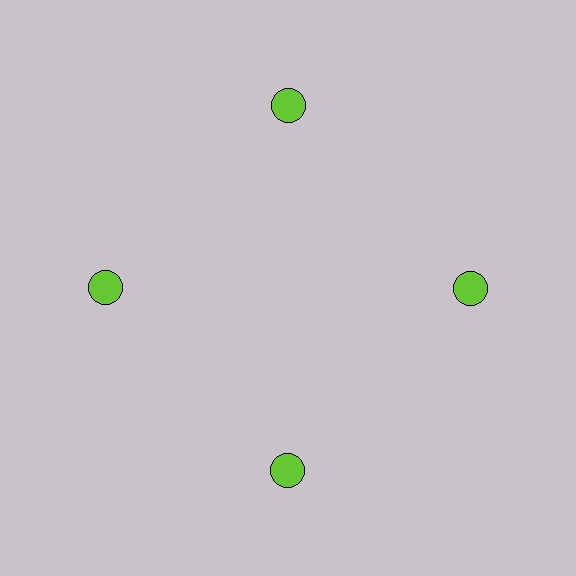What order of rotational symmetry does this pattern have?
This pattern has 4-fold rotational symmetry.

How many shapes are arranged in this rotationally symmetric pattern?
There are 4 shapes, arranged in 4 groups of 1.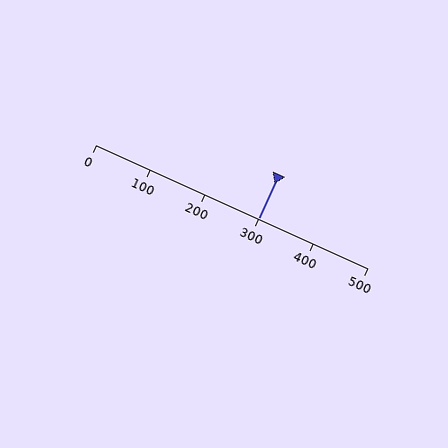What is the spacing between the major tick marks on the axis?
The major ticks are spaced 100 apart.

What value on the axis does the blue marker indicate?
The marker indicates approximately 300.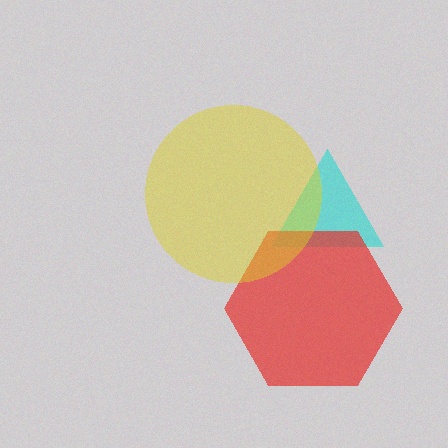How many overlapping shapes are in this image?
There are 3 overlapping shapes in the image.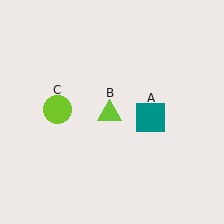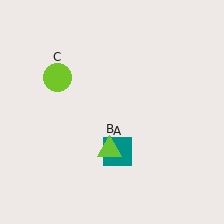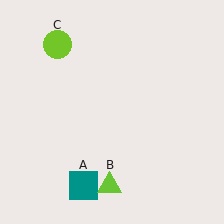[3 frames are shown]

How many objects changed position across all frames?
3 objects changed position: teal square (object A), lime triangle (object B), lime circle (object C).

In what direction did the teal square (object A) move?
The teal square (object A) moved down and to the left.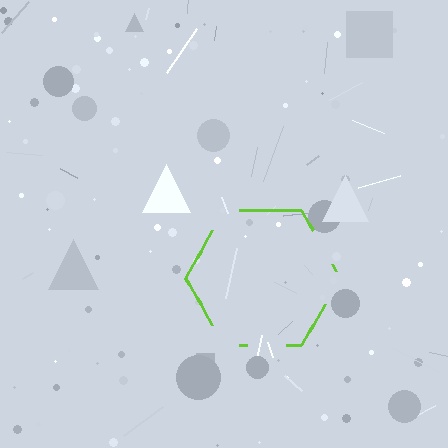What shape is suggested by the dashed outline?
The dashed outline suggests a hexagon.